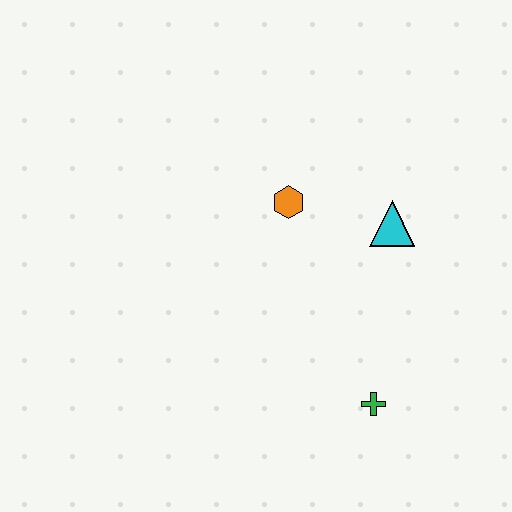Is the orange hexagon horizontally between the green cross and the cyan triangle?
No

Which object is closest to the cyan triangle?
The orange hexagon is closest to the cyan triangle.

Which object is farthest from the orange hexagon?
The green cross is farthest from the orange hexagon.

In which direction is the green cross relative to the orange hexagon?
The green cross is below the orange hexagon.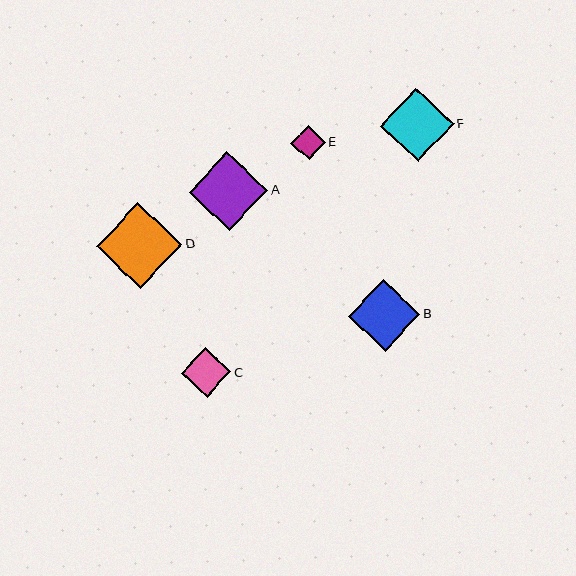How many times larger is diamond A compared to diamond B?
Diamond A is approximately 1.1 times the size of diamond B.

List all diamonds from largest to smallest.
From largest to smallest: D, A, F, B, C, E.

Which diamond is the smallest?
Diamond E is the smallest with a size of approximately 34 pixels.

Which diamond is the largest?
Diamond D is the largest with a size of approximately 85 pixels.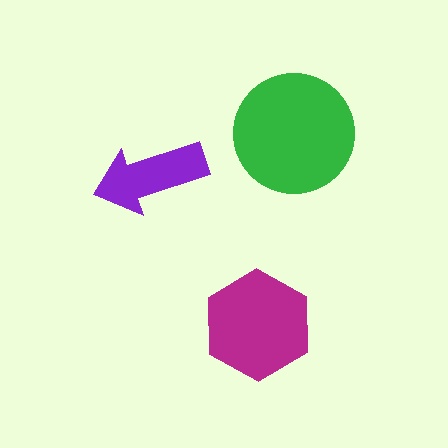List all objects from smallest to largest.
The purple arrow, the magenta hexagon, the green circle.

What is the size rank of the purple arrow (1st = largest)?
3rd.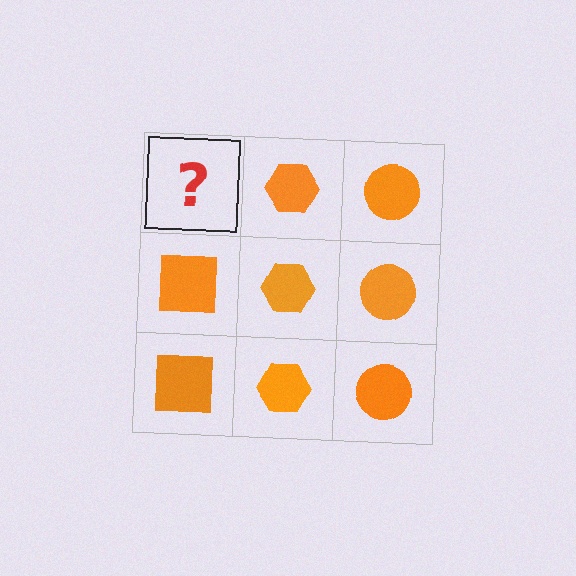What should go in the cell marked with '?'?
The missing cell should contain an orange square.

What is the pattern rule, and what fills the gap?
The rule is that each column has a consistent shape. The gap should be filled with an orange square.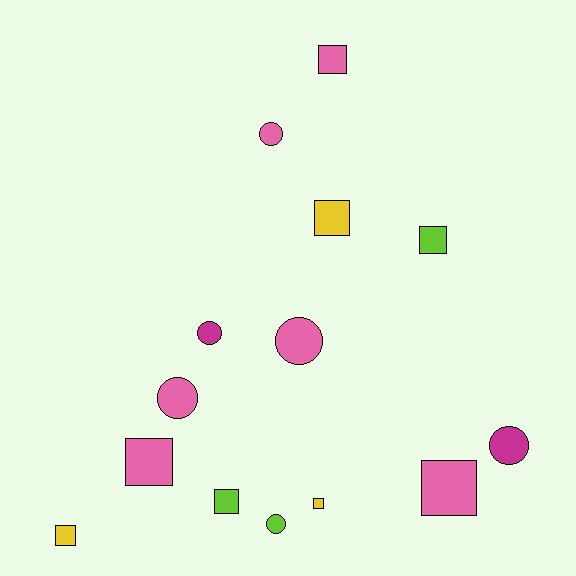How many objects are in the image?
There are 14 objects.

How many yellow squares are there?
There are 3 yellow squares.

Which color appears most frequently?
Pink, with 6 objects.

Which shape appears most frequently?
Square, with 8 objects.